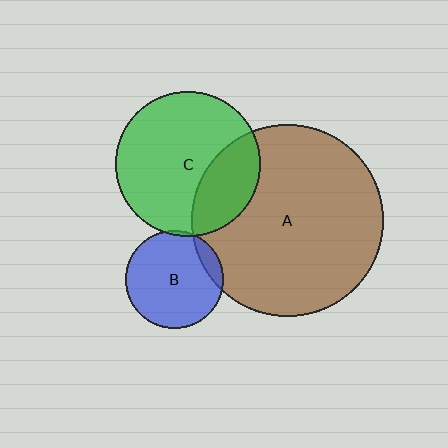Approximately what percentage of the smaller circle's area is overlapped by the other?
Approximately 10%.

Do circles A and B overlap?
Yes.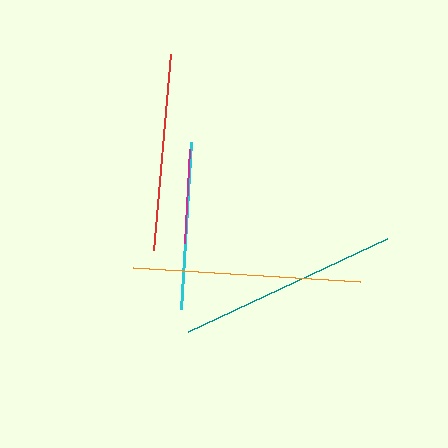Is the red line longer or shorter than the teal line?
The teal line is longer than the red line.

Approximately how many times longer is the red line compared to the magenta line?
The red line is approximately 2.1 times the length of the magenta line.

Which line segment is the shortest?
The magenta line is the shortest at approximately 94 pixels.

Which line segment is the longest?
The orange line is the longest at approximately 227 pixels.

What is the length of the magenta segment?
The magenta segment is approximately 94 pixels long.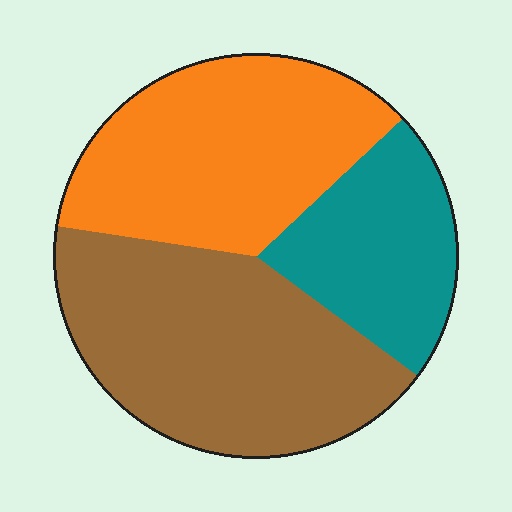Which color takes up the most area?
Brown, at roughly 40%.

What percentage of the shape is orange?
Orange takes up about three eighths (3/8) of the shape.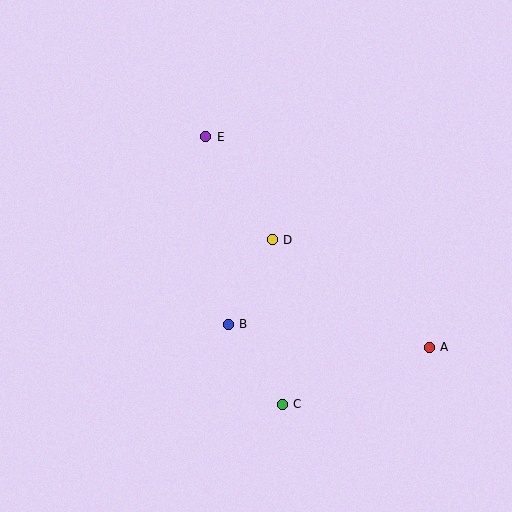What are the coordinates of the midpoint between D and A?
The midpoint between D and A is at (351, 293).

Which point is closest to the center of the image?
Point D at (272, 240) is closest to the center.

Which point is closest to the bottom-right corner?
Point A is closest to the bottom-right corner.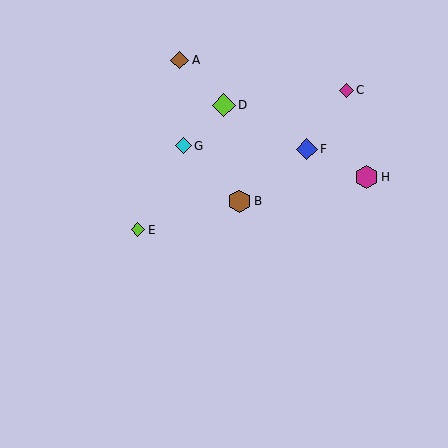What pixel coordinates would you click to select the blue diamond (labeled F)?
Click at (307, 149) to select the blue diamond F.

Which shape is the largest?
The magenta hexagon (labeled H) is the largest.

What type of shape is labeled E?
Shape E is a lime diamond.